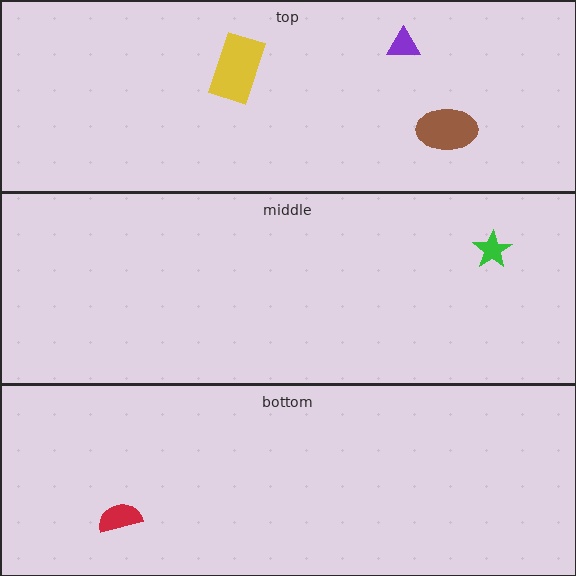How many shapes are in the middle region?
1.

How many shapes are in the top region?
3.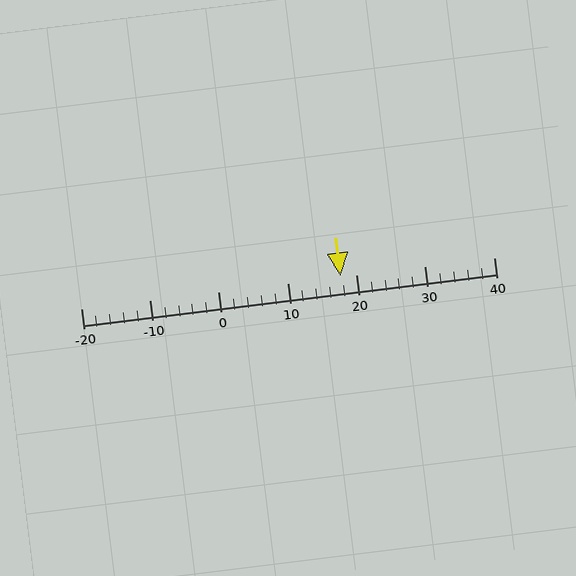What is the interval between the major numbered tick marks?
The major tick marks are spaced 10 units apart.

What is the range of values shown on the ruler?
The ruler shows values from -20 to 40.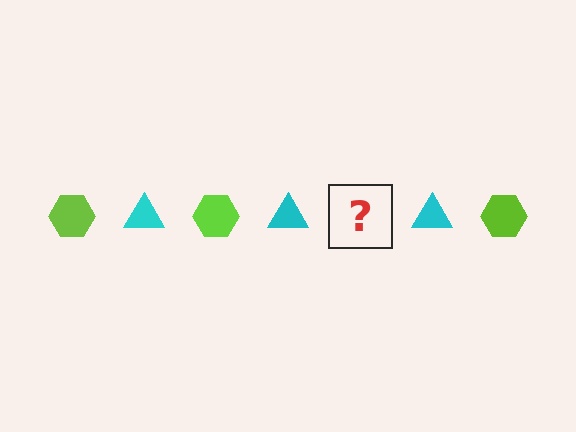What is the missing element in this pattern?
The missing element is a lime hexagon.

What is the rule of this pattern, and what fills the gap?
The rule is that the pattern alternates between lime hexagon and cyan triangle. The gap should be filled with a lime hexagon.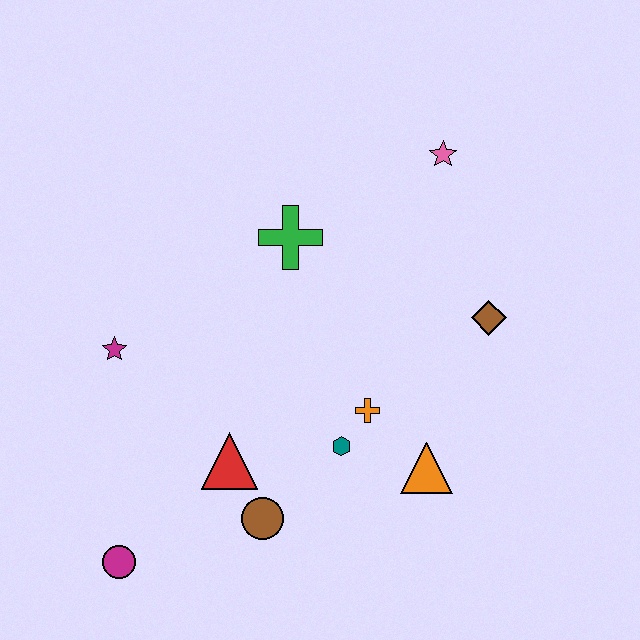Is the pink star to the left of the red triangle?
No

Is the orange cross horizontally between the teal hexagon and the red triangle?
No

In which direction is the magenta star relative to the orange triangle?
The magenta star is to the left of the orange triangle.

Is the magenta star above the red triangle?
Yes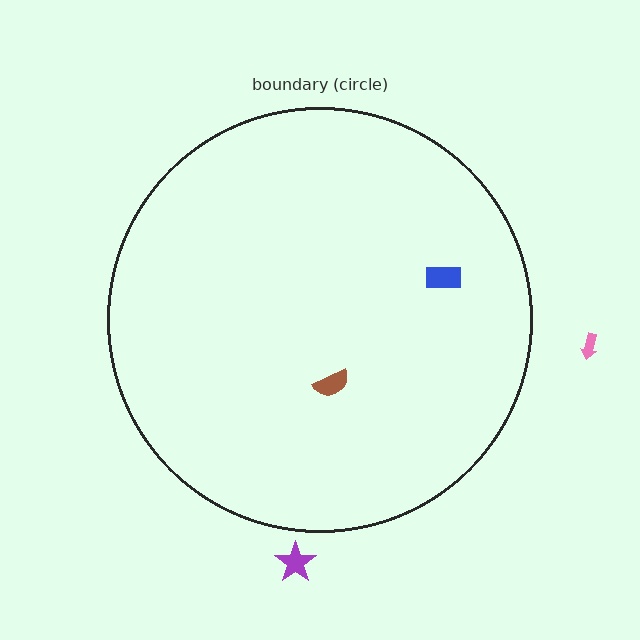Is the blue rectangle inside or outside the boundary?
Inside.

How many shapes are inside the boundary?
2 inside, 2 outside.